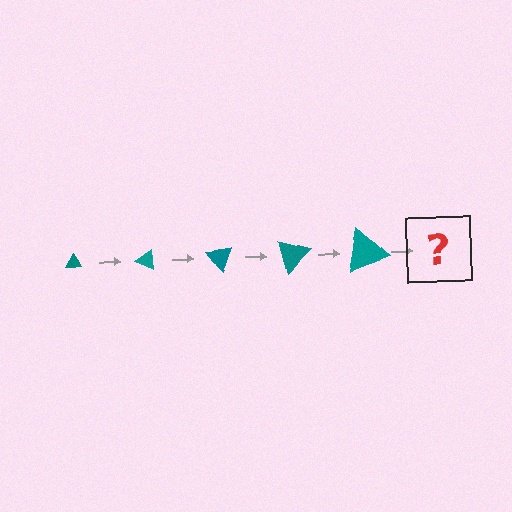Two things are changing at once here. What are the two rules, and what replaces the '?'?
The two rules are that the triangle grows larger each step and it rotates 25 degrees each step. The '?' should be a triangle, larger than the previous one and rotated 125 degrees from the start.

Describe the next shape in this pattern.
It should be a triangle, larger than the previous one and rotated 125 degrees from the start.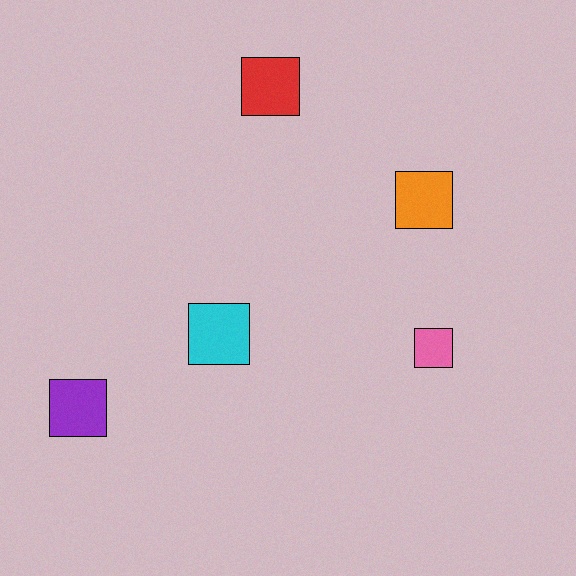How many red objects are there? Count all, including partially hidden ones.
There is 1 red object.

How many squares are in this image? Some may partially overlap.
There are 5 squares.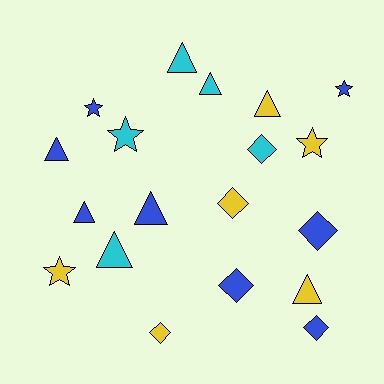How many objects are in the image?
There are 19 objects.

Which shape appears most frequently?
Triangle, with 8 objects.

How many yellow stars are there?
There are 2 yellow stars.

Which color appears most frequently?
Blue, with 8 objects.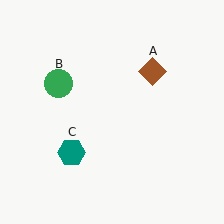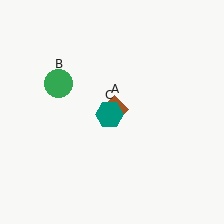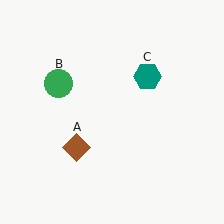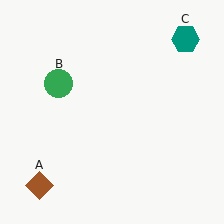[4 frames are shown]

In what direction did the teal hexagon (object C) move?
The teal hexagon (object C) moved up and to the right.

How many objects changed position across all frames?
2 objects changed position: brown diamond (object A), teal hexagon (object C).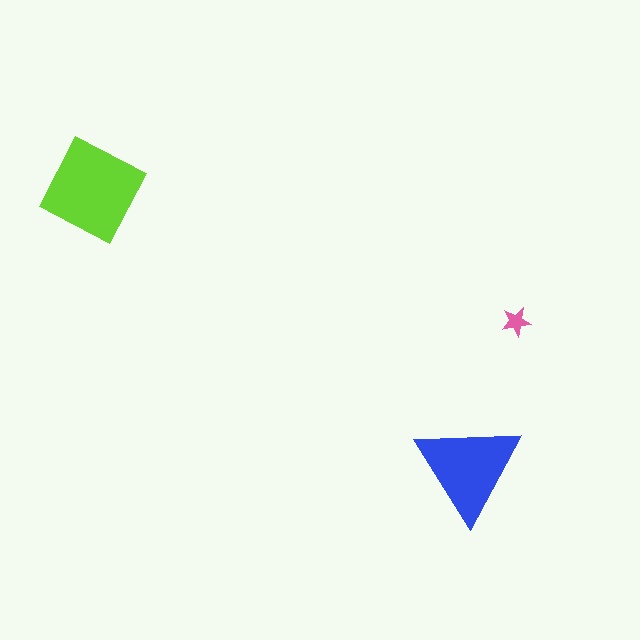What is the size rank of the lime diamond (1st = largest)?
1st.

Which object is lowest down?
The blue triangle is bottommost.